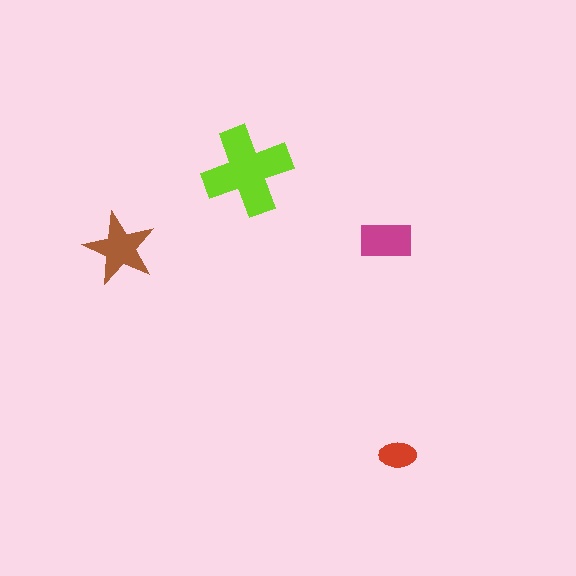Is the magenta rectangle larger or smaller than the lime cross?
Smaller.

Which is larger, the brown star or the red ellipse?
The brown star.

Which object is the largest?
The lime cross.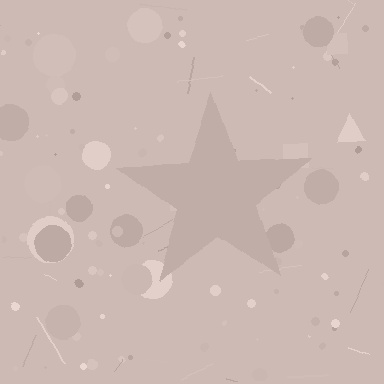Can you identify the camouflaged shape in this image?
The camouflaged shape is a star.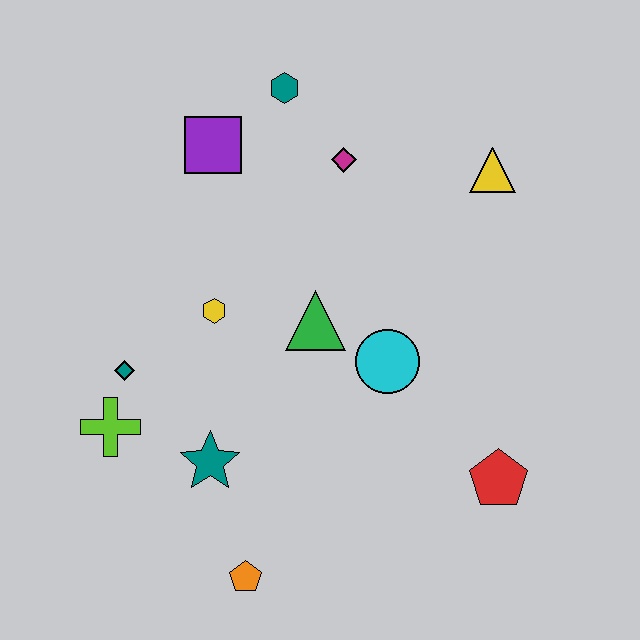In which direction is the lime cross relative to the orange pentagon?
The lime cross is above the orange pentagon.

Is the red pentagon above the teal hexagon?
No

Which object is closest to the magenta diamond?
The teal hexagon is closest to the magenta diamond.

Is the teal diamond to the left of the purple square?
Yes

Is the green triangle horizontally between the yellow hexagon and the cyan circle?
Yes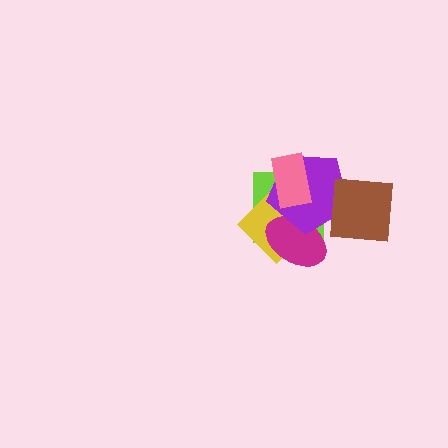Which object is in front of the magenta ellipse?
The purple pentagon is in front of the magenta ellipse.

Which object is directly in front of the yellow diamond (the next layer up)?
The magenta ellipse is directly in front of the yellow diamond.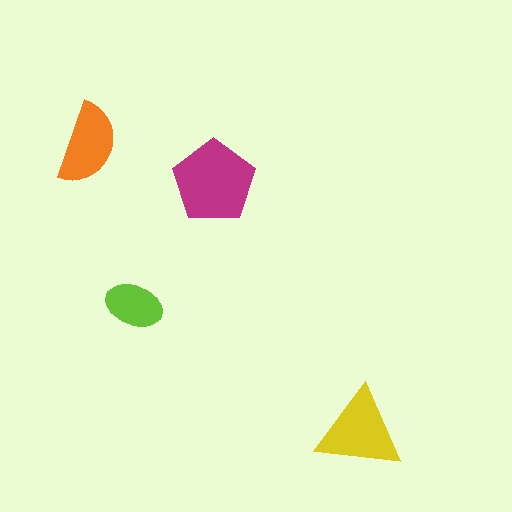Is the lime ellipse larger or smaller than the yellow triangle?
Smaller.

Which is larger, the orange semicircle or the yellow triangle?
The yellow triangle.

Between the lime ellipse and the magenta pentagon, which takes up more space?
The magenta pentagon.